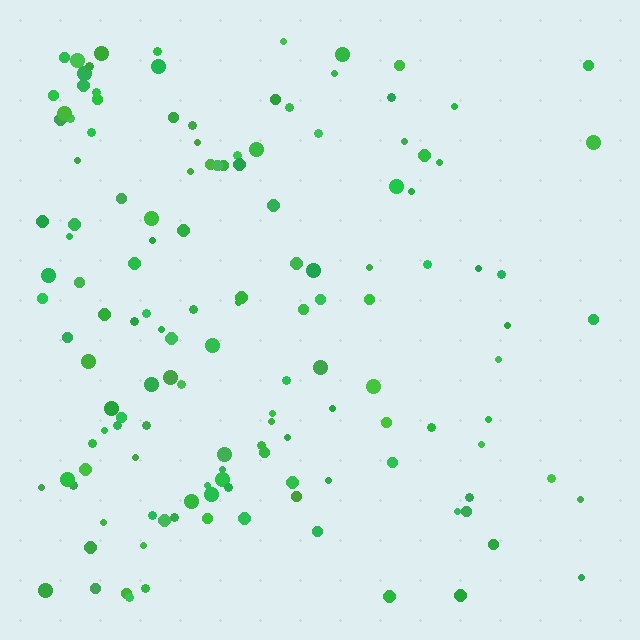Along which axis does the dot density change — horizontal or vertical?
Horizontal.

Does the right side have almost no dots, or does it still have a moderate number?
Still a moderate number, just noticeably fewer than the left.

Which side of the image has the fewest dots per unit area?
The right.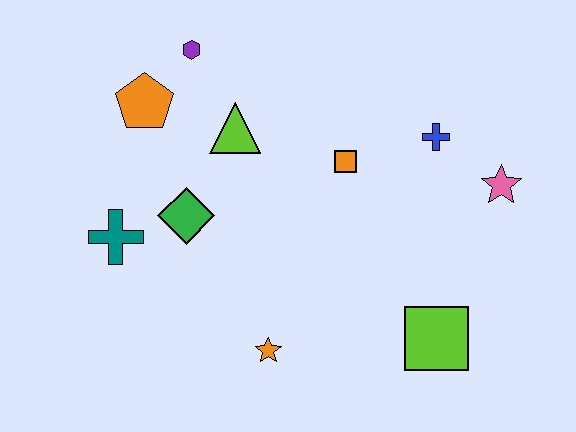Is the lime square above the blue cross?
No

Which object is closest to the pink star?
The blue cross is closest to the pink star.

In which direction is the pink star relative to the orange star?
The pink star is to the right of the orange star.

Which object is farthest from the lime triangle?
The lime square is farthest from the lime triangle.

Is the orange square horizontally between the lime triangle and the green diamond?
No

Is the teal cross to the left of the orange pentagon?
Yes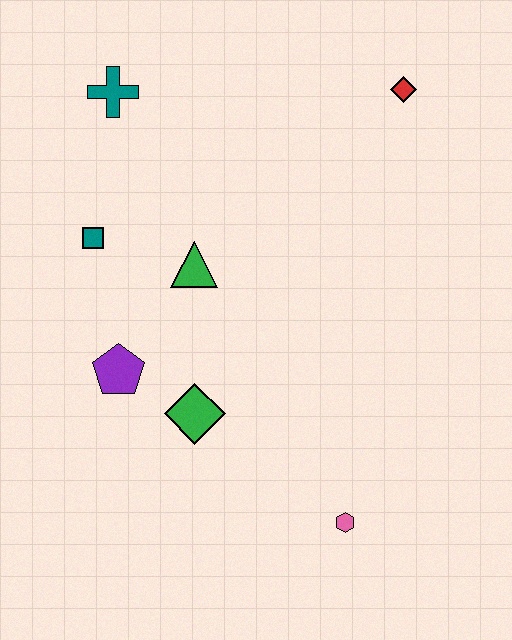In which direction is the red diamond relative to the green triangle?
The red diamond is to the right of the green triangle.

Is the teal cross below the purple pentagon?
No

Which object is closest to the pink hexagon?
The green diamond is closest to the pink hexagon.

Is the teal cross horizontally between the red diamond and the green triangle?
No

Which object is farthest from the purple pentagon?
The red diamond is farthest from the purple pentagon.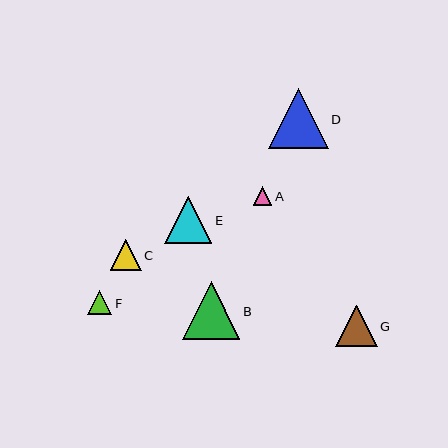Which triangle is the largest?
Triangle D is the largest with a size of approximately 60 pixels.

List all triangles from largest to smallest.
From largest to smallest: D, B, E, G, C, F, A.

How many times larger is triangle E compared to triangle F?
Triangle E is approximately 2.0 times the size of triangle F.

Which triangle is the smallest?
Triangle A is the smallest with a size of approximately 19 pixels.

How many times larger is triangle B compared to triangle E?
Triangle B is approximately 1.2 times the size of triangle E.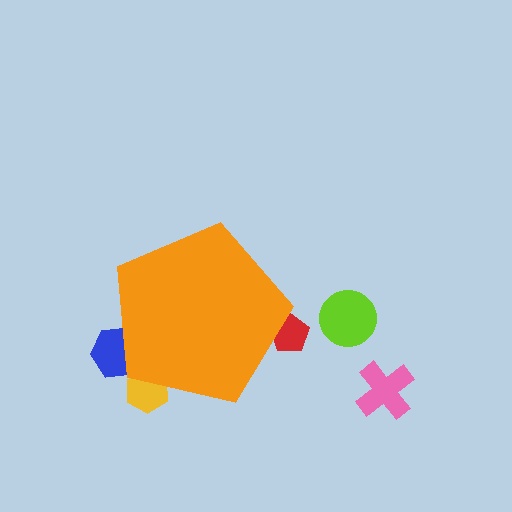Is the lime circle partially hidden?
No, the lime circle is fully visible.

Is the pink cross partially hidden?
No, the pink cross is fully visible.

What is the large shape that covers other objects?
An orange pentagon.